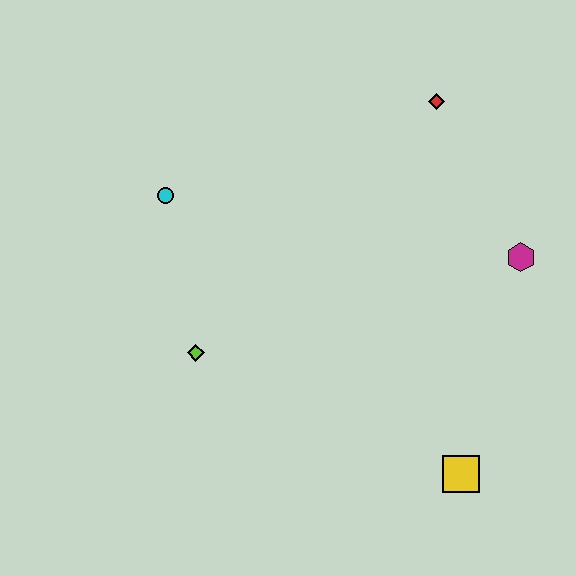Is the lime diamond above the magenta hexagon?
No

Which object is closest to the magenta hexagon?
The red diamond is closest to the magenta hexagon.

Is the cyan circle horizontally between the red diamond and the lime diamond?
No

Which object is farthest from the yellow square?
The cyan circle is farthest from the yellow square.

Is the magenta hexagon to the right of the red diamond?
Yes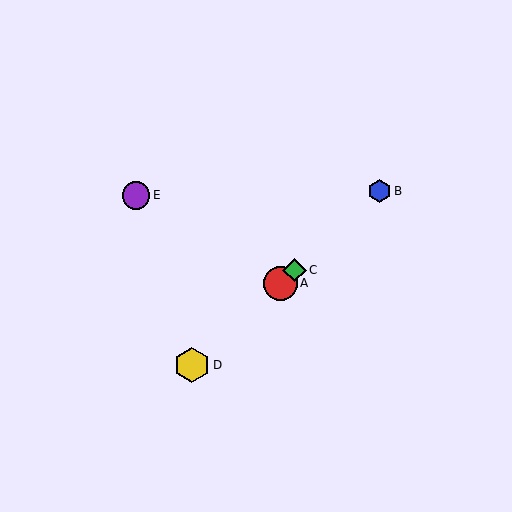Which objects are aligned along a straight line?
Objects A, B, C, D are aligned along a straight line.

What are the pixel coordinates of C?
Object C is at (294, 270).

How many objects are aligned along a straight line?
4 objects (A, B, C, D) are aligned along a straight line.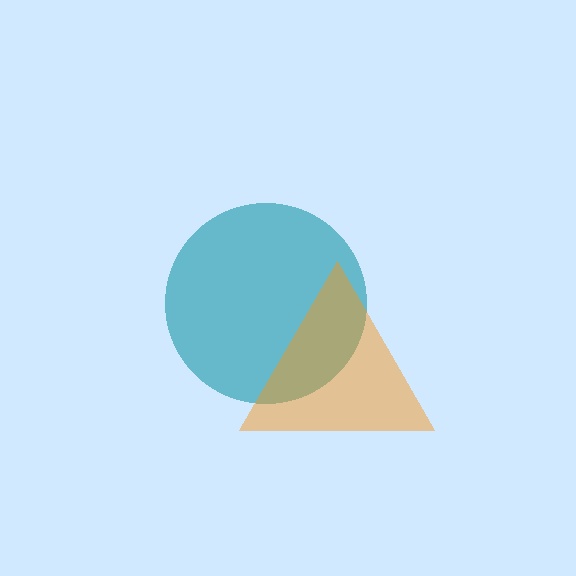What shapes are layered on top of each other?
The layered shapes are: a teal circle, an orange triangle.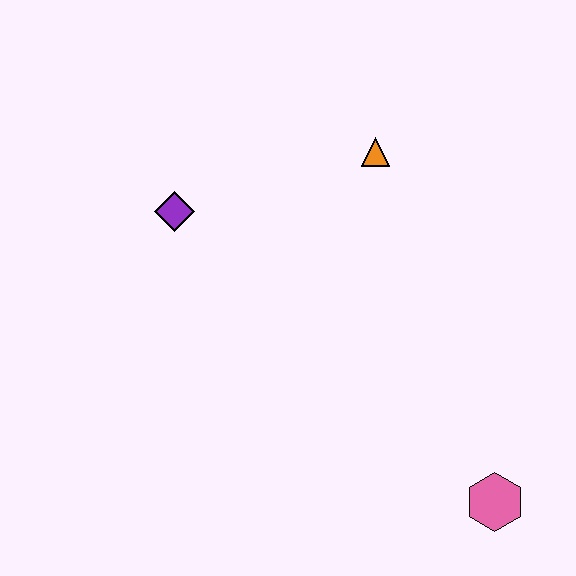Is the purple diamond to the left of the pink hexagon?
Yes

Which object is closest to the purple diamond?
The orange triangle is closest to the purple diamond.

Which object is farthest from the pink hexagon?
The purple diamond is farthest from the pink hexagon.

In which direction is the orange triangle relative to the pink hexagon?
The orange triangle is above the pink hexagon.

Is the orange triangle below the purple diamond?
No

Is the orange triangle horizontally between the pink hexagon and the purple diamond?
Yes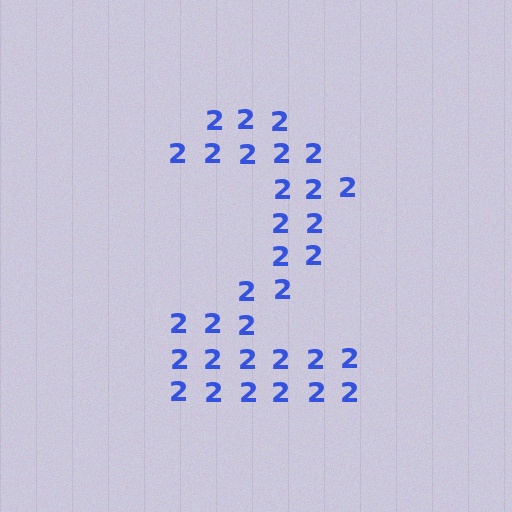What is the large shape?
The large shape is the digit 2.